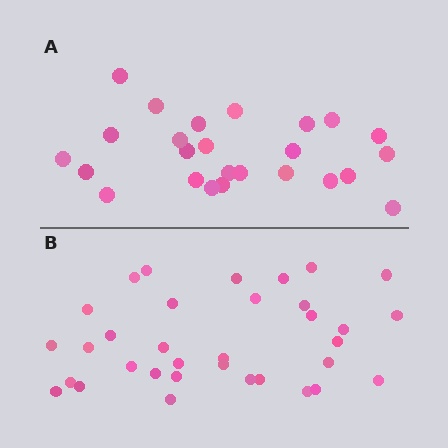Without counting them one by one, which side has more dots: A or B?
Region B (the bottom region) has more dots.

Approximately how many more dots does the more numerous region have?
Region B has roughly 8 or so more dots than region A.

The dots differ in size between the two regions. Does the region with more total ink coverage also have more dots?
No. Region A has more total ink coverage because its dots are larger, but region B actually contains more individual dots. Total area can be misleading — the number of items is what matters here.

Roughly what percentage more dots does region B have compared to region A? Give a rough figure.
About 35% more.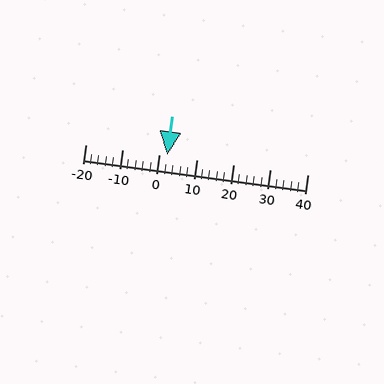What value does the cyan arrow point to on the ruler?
The cyan arrow points to approximately 2.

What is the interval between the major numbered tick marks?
The major tick marks are spaced 10 units apart.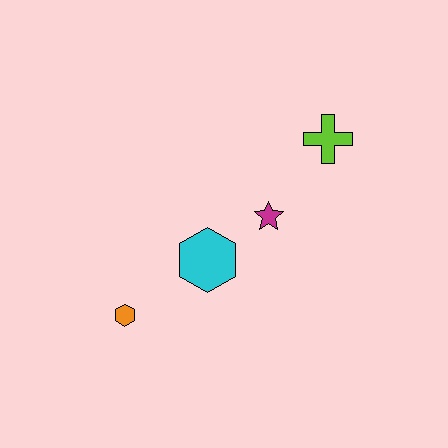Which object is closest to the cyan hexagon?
The magenta star is closest to the cyan hexagon.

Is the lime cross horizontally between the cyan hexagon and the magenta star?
No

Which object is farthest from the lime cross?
The orange hexagon is farthest from the lime cross.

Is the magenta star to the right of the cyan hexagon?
Yes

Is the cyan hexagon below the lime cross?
Yes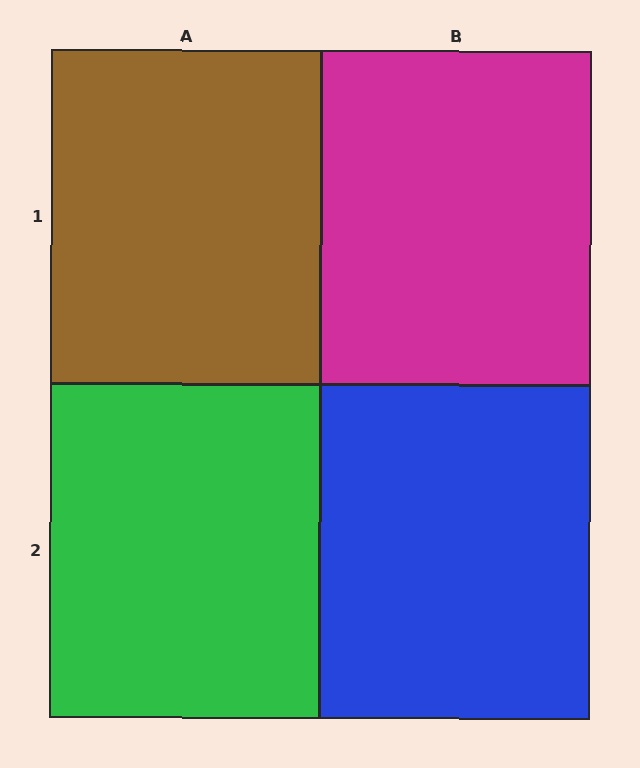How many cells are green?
1 cell is green.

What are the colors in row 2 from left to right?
Green, blue.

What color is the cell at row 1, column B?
Magenta.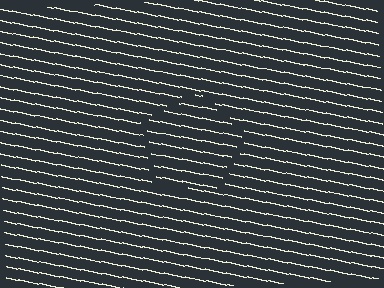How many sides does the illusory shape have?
5 sides — the line-ends trace a pentagon.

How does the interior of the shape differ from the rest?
The interior of the shape contains the same grating, shifted by half a period — the contour is defined by the phase discontinuity where line-ends from the inner and outer gratings abut.